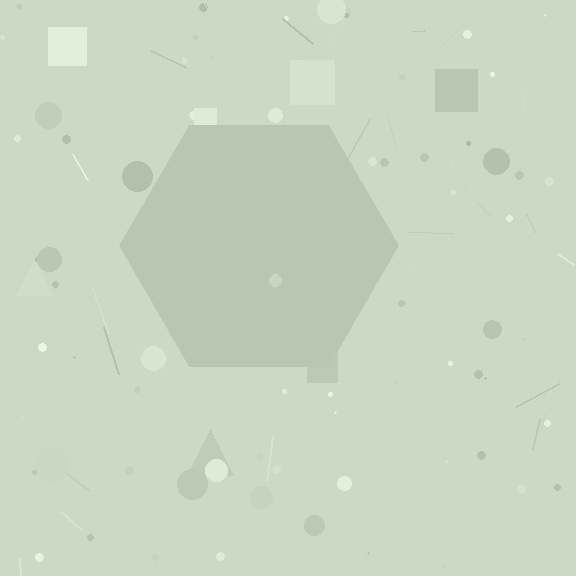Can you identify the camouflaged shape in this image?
The camouflaged shape is a hexagon.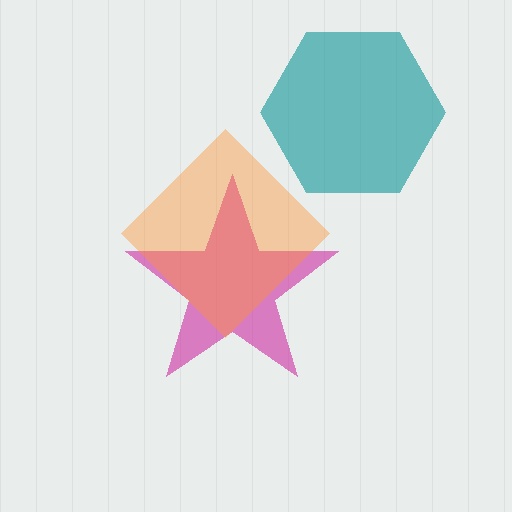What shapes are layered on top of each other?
The layered shapes are: a magenta star, an orange diamond, a teal hexagon.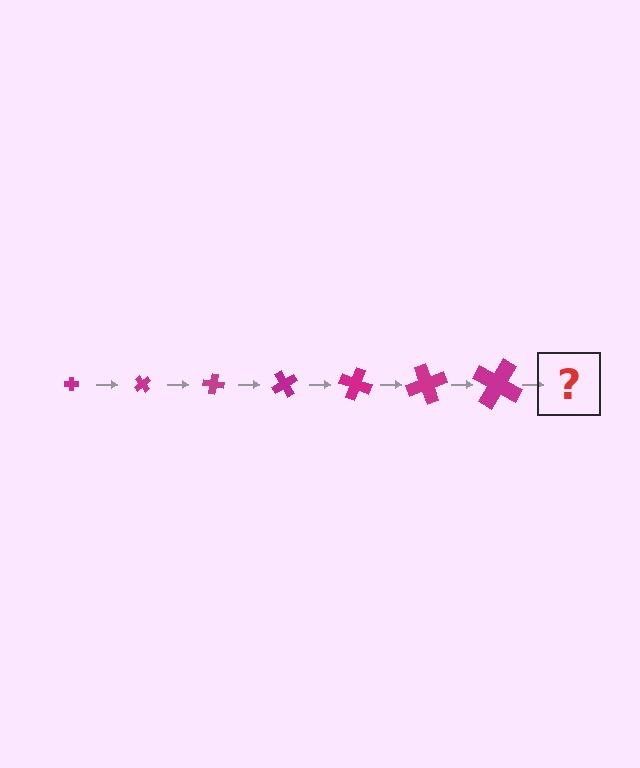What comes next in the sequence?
The next element should be a cross, larger than the previous one and rotated 350 degrees from the start.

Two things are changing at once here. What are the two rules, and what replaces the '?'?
The two rules are that the cross grows larger each step and it rotates 50 degrees each step. The '?' should be a cross, larger than the previous one and rotated 350 degrees from the start.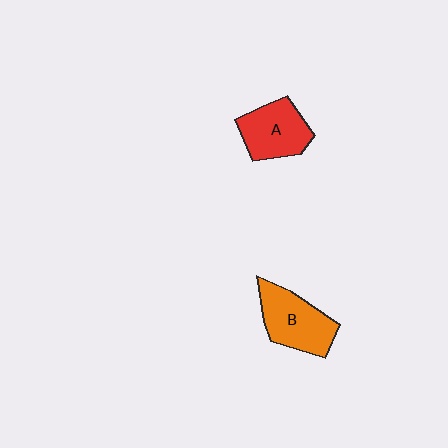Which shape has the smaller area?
Shape A (red).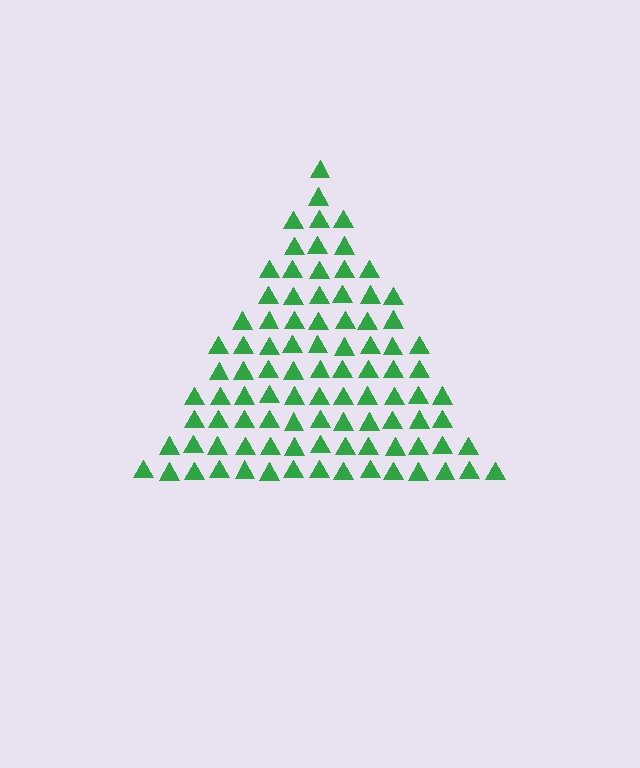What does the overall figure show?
The overall figure shows a triangle.